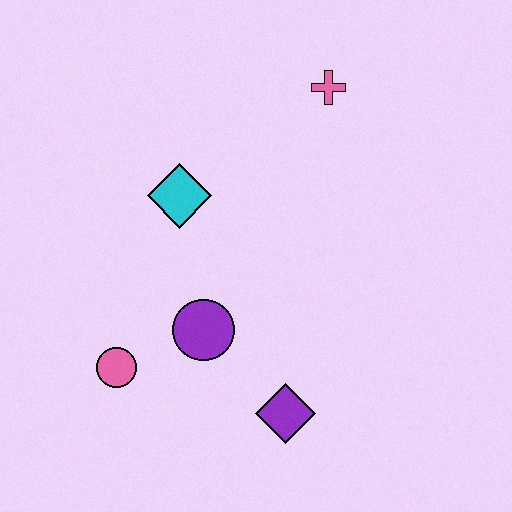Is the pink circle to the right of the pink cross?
No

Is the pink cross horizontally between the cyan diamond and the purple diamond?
No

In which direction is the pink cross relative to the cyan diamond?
The pink cross is to the right of the cyan diamond.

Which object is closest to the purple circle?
The pink circle is closest to the purple circle.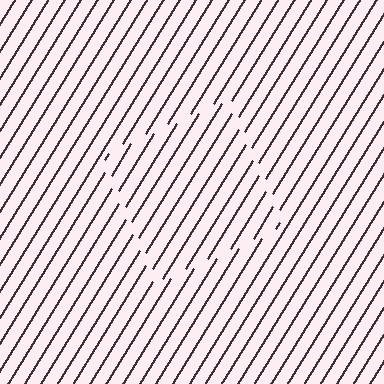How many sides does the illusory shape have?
4 sides — the line-ends trace a square.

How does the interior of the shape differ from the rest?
The interior of the shape contains the same grating, shifted by half a period — the contour is defined by the phase discontinuity where line-ends from the inner and outer gratings abut.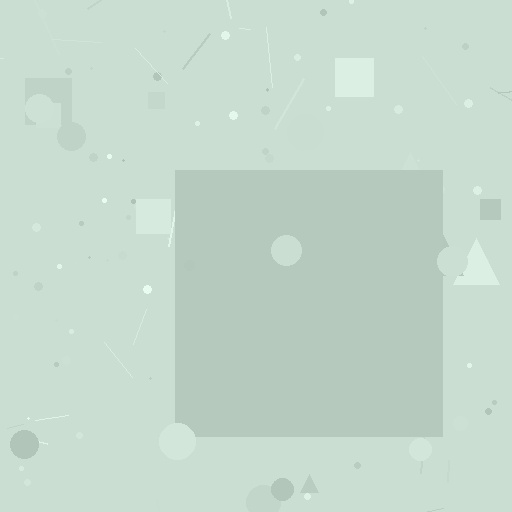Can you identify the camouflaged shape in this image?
The camouflaged shape is a square.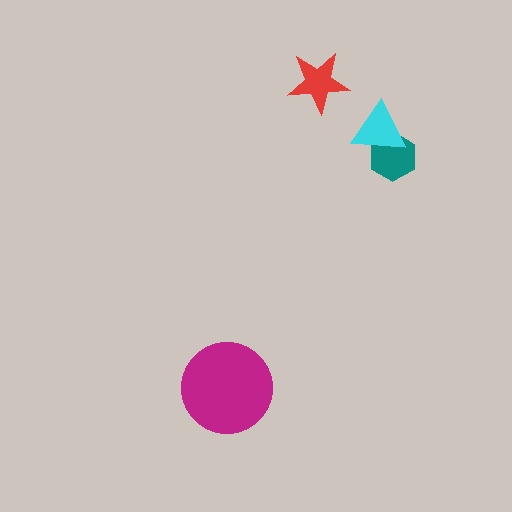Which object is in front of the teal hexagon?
The cyan triangle is in front of the teal hexagon.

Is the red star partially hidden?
No, no other shape covers it.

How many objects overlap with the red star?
0 objects overlap with the red star.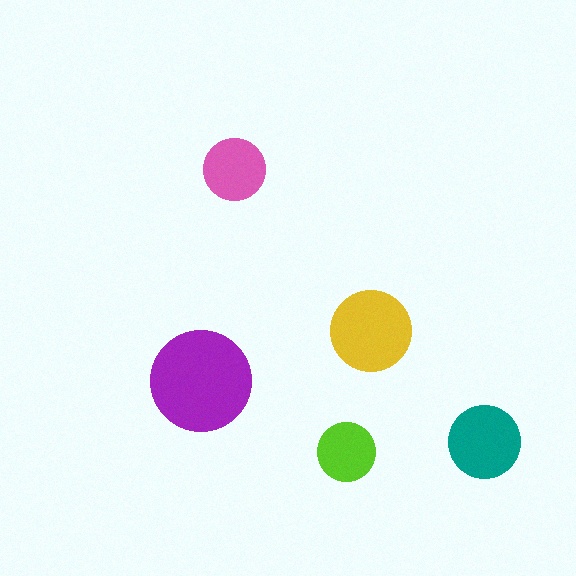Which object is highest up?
The pink circle is topmost.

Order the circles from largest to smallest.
the purple one, the yellow one, the teal one, the pink one, the lime one.